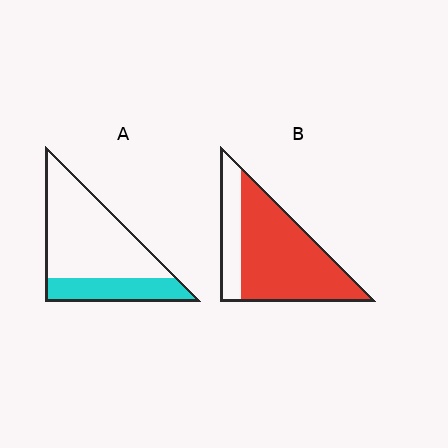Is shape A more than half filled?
No.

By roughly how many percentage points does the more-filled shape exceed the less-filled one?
By roughly 45 percentage points (B over A).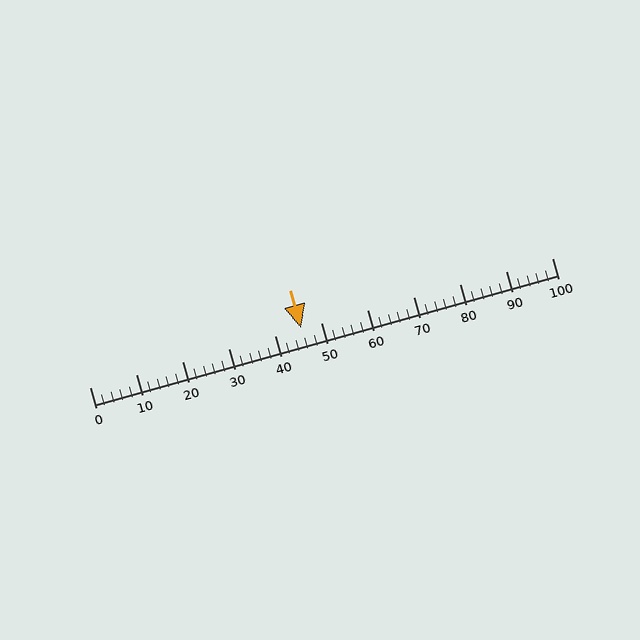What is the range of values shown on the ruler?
The ruler shows values from 0 to 100.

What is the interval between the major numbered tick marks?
The major tick marks are spaced 10 units apart.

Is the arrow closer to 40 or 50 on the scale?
The arrow is closer to 50.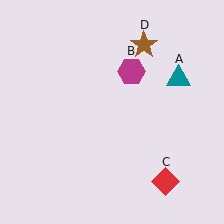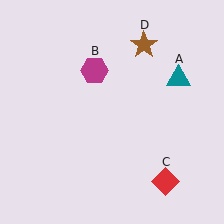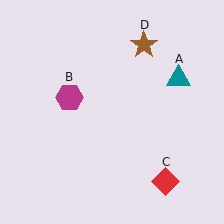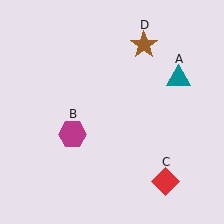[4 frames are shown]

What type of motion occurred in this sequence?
The magenta hexagon (object B) rotated counterclockwise around the center of the scene.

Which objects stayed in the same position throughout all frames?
Teal triangle (object A) and red diamond (object C) and brown star (object D) remained stationary.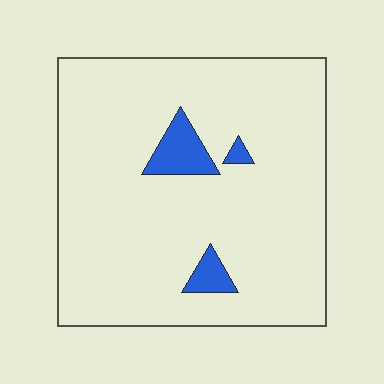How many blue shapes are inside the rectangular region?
3.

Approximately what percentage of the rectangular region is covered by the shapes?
Approximately 5%.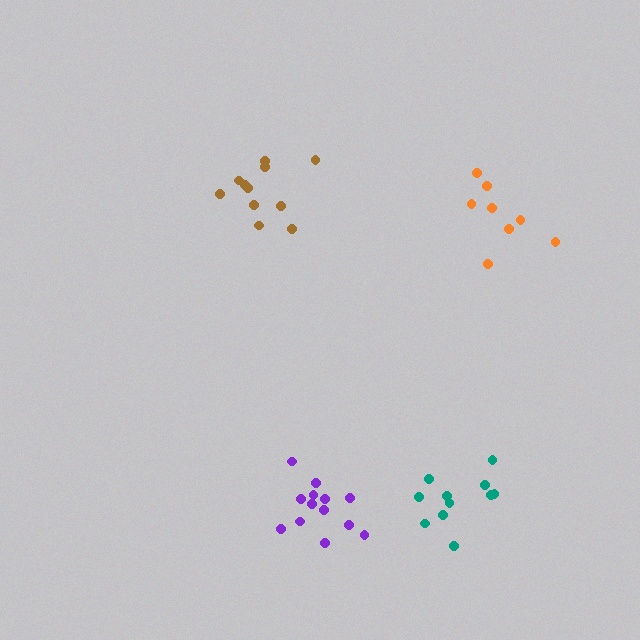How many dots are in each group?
Group 1: 8 dots, Group 2: 11 dots, Group 3: 11 dots, Group 4: 13 dots (43 total).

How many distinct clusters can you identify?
There are 4 distinct clusters.